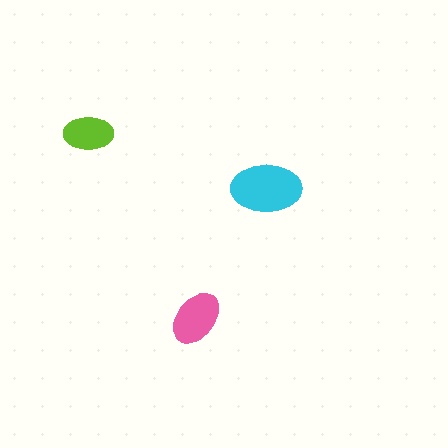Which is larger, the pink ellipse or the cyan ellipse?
The cyan one.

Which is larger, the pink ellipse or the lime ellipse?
The pink one.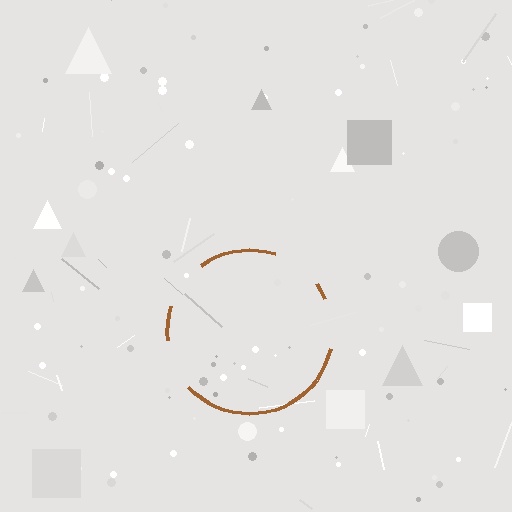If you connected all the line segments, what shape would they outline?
They would outline a circle.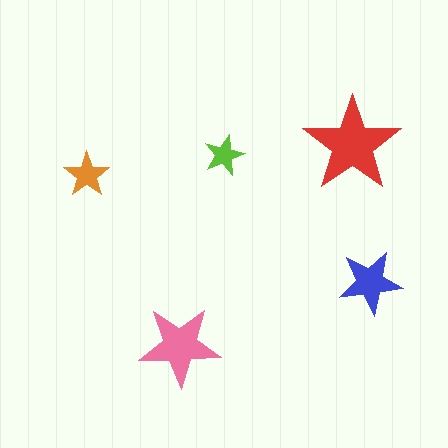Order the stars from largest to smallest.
the red one, the pink one, the blue one, the orange one, the lime one.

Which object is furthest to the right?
The blue star is rightmost.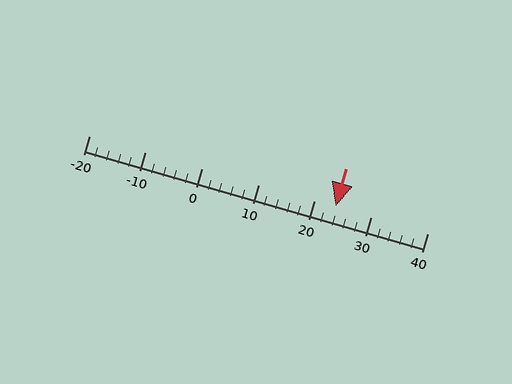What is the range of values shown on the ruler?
The ruler shows values from -20 to 40.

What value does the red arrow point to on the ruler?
The red arrow points to approximately 24.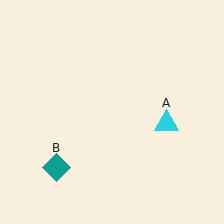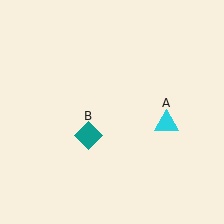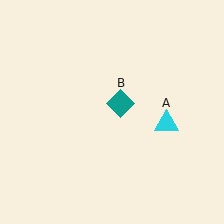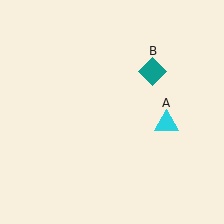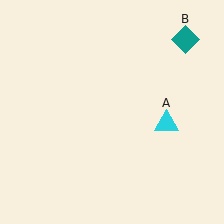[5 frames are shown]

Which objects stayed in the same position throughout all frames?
Cyan triangle (object A) remained stationary.